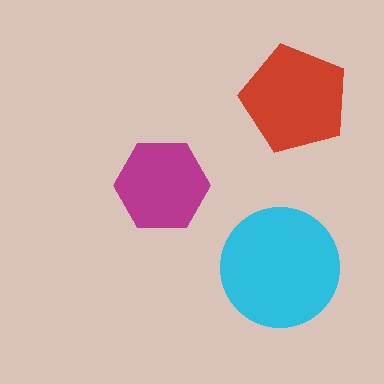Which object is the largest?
The cyan circle.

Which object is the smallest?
The magenta hexagon.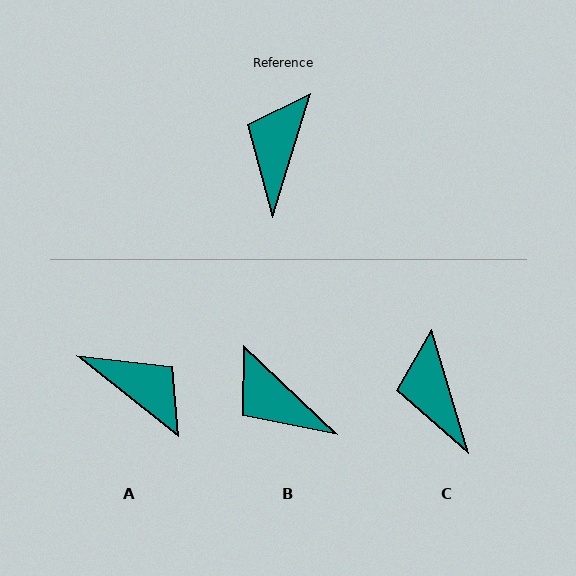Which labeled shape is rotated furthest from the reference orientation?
A, about 111 degrees away.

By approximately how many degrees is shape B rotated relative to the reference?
Approximately 64 degrees counter-clockwise.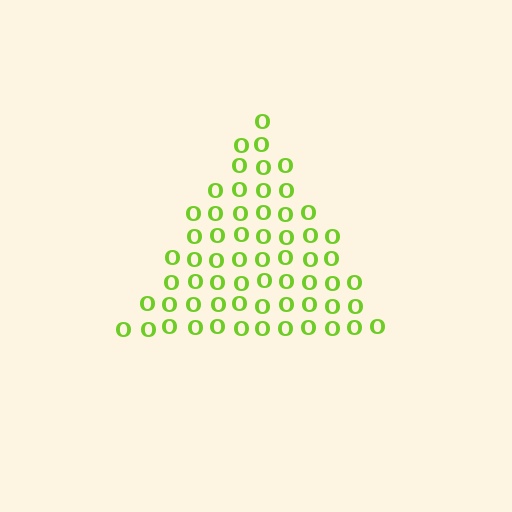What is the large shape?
The large shape is a triangle.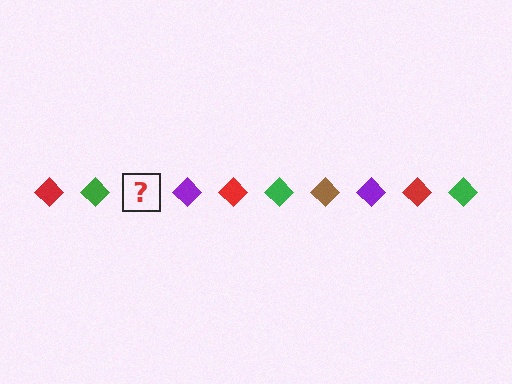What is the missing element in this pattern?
The missing element is a brown diamond.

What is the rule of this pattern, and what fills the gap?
The rule is that the pattern cycles through red, green, brown, purple diamonds. The gap should be filled with a brown diamond.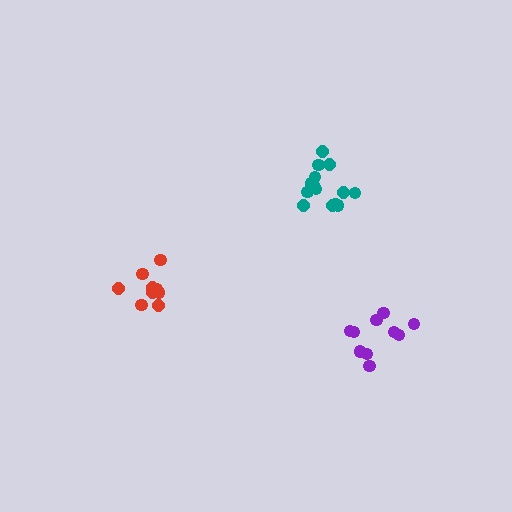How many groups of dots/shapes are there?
There are 3 groups.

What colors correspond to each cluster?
The clusters are colored: red, purple, teal.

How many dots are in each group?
Group 1: 9 dots, Group 2: 10 dots, Group 3: 14 dots (33 total).